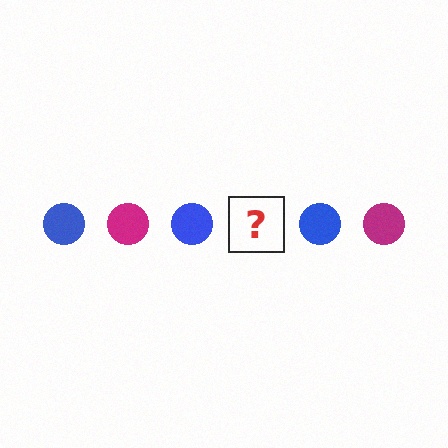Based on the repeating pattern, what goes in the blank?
The blank should be a magenta circle.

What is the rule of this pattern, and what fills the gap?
The rule is that the pattern cycles through blue, magenta circles. The gap should be filled with a magenta circle.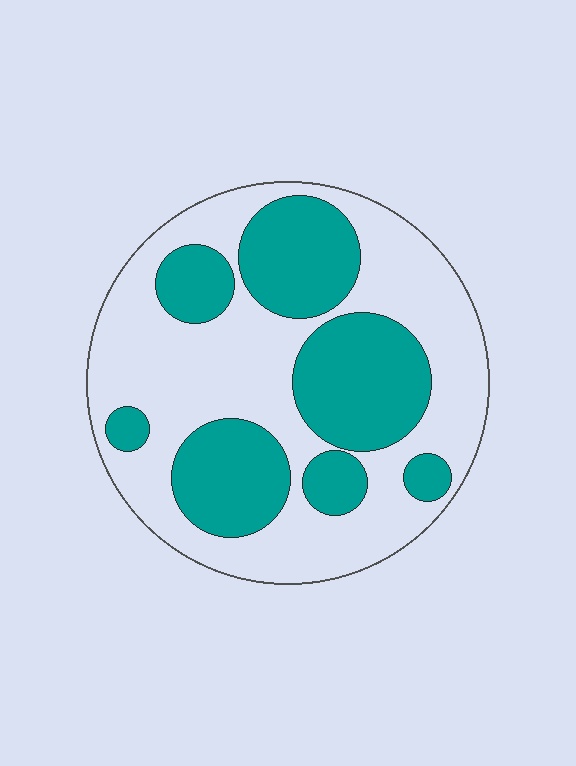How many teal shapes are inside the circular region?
7.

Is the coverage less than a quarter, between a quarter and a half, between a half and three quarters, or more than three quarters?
Between a quarter and a half.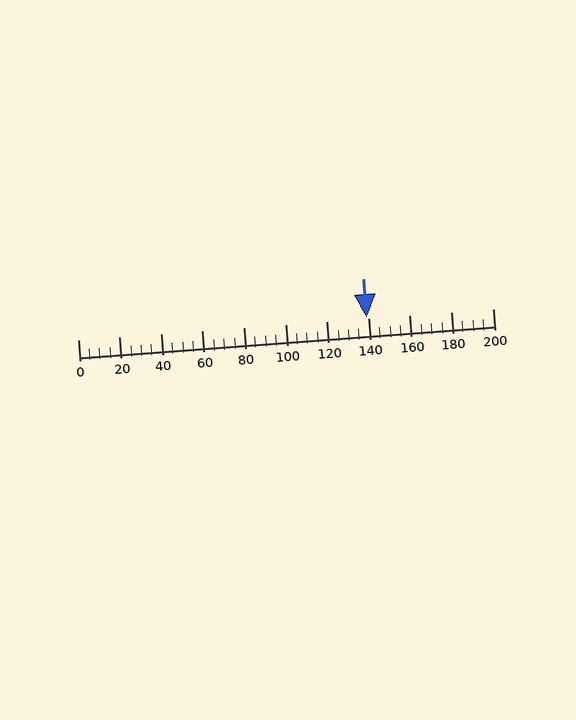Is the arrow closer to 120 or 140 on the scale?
The arrow is closer to 140.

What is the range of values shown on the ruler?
The ruler shows values from 0 to 200.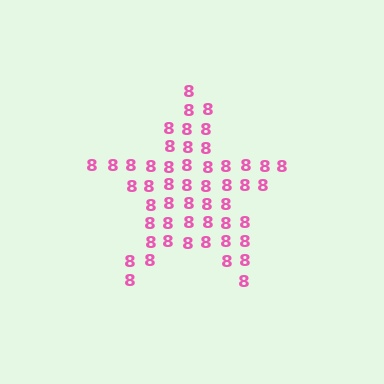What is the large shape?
The large shape is a star.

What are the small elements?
The small elements are digit 8's.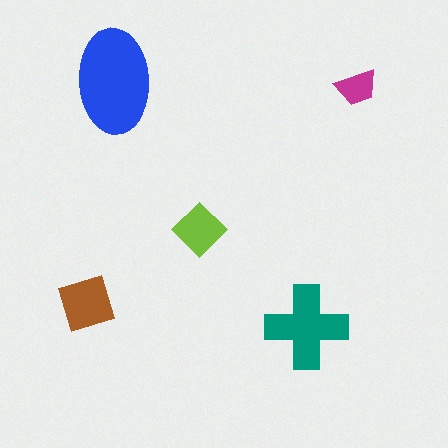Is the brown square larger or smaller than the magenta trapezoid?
Larger.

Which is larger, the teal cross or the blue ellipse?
The blue ellipse.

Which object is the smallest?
The magenta trapezoid.